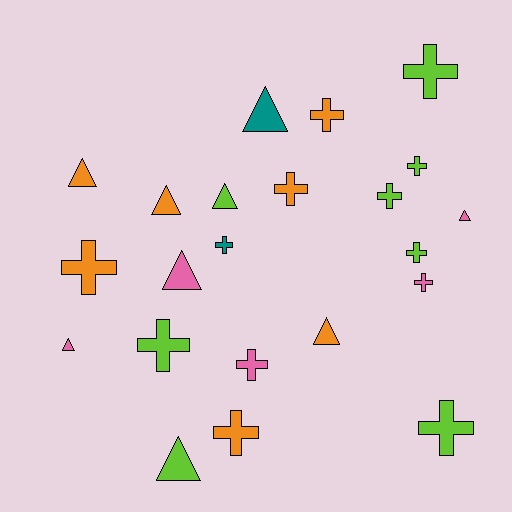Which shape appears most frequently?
Cross, with 13 objects.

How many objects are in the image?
There are 22 objects.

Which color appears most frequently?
Lime, with 8 objects.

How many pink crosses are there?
There are 2 pink crosses.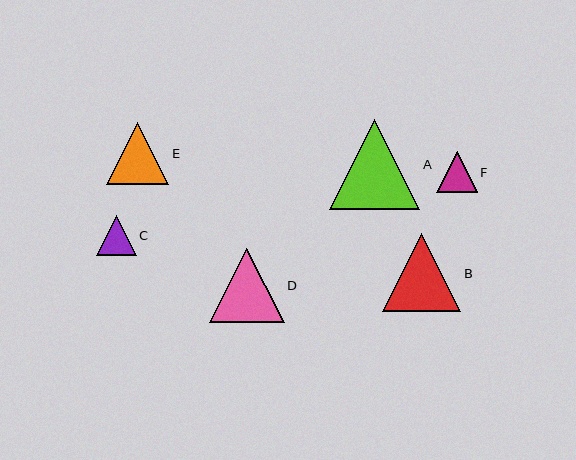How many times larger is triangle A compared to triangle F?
Triangle A is approximately 2.2 times the size of triangle F.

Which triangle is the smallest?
Triangle C is the smallest with a size of approximately 40 pixels.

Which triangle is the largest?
Triangle A is the largest with a size of approximately 90 pixels.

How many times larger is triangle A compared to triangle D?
Triangle A is approximately 1.2 times the size of triangle D.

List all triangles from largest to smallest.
From largest to smallest: A, B, D, E, F, C.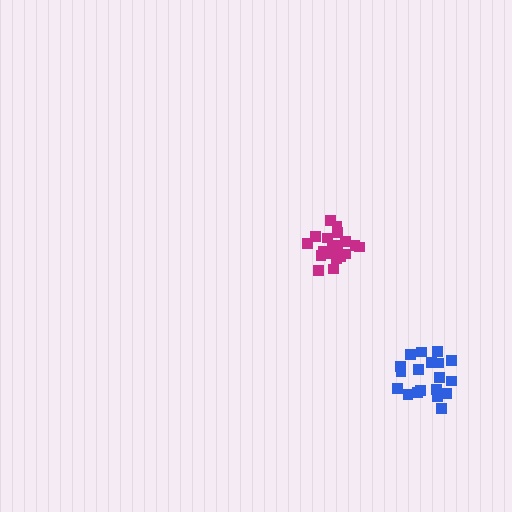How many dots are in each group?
Group 1: 19 dots, Group 2: 19 dots (38 total).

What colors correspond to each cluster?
The clusters are colored: magenta, blue.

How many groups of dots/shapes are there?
There are 2 groups.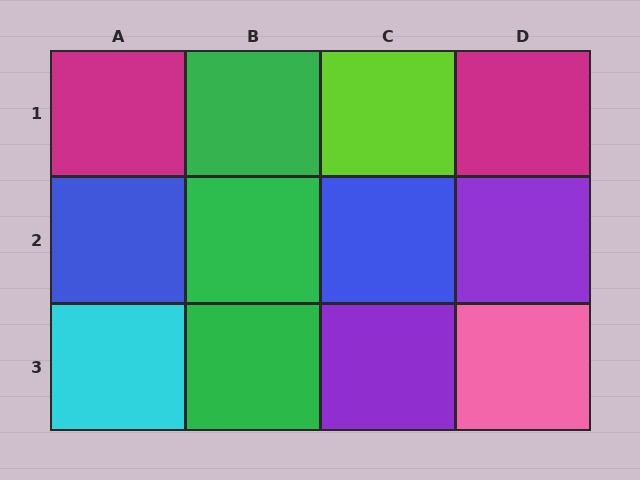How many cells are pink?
1 cell is pink.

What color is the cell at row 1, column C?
Lime.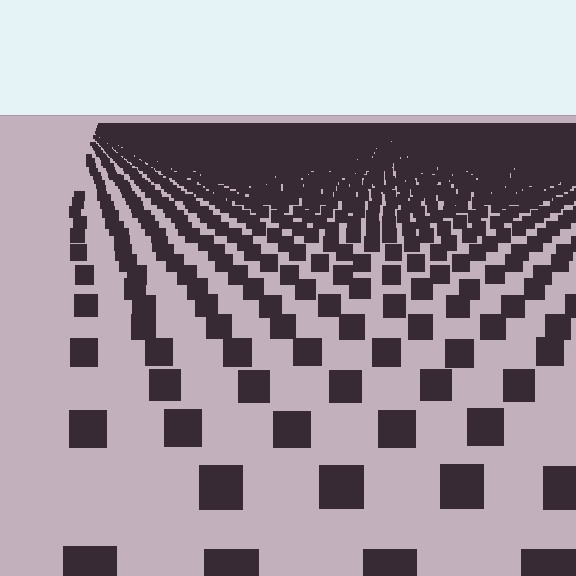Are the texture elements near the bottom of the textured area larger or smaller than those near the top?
Larger. Near the bottom, elements are closer to the viewer and appear at a bigger on-screen size.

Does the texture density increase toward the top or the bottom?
Density increases toward the top.